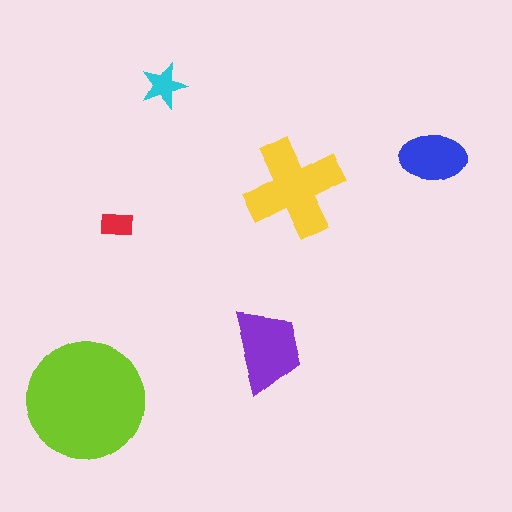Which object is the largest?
The lime circle.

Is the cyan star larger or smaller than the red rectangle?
Larger.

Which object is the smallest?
The red rectangle.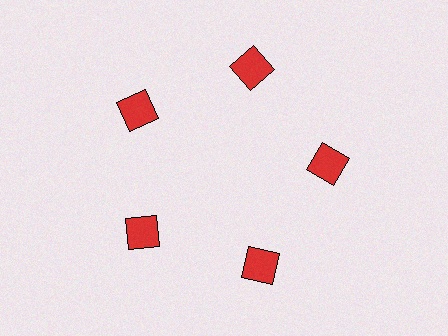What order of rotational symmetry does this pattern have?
This pattern has 5-fold rotational symmetry.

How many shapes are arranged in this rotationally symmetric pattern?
There are 5 shapes, arranged in 5 groups of 1.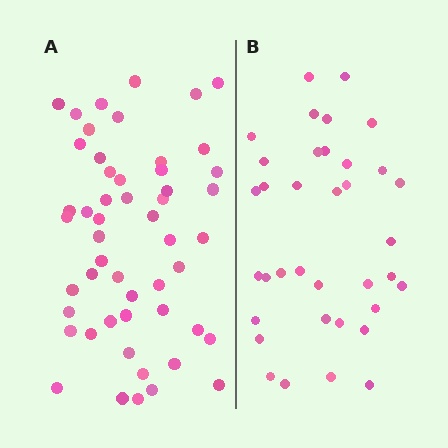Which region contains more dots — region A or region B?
Region A (the left region) has more dots.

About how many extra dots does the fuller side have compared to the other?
Region A has approximately 15 more dots than region B.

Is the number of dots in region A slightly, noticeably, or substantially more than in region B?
Region A has noticeably more, but not dramatically so. The ratio is roughly 1.4 to 1.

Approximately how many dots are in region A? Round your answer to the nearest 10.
About 50 dots. (The exact count is 52, which rounds to 50.)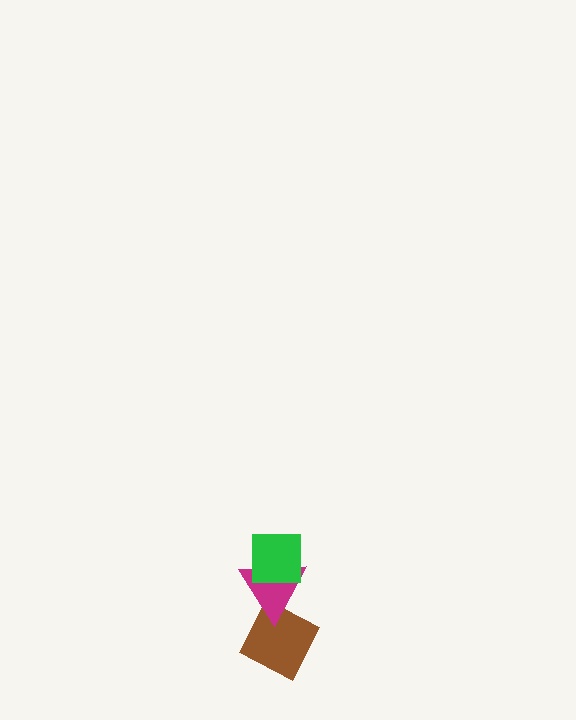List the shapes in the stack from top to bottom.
From top to bottom: the green square, the magenta triangle, the brown diamond.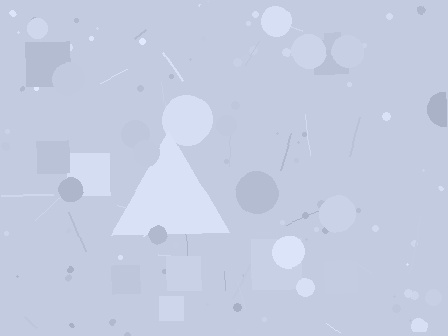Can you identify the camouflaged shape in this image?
The camouflaged shape is a triangle.